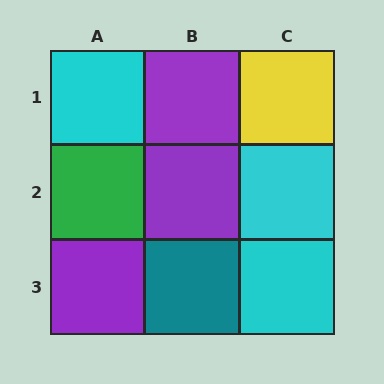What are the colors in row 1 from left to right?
Cyan, purple, yellow.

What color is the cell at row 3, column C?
Cyan.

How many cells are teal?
1 cell is teal.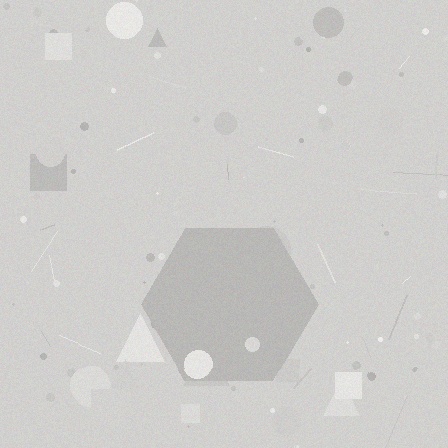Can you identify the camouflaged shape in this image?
The camouflaged shape is a hexagon.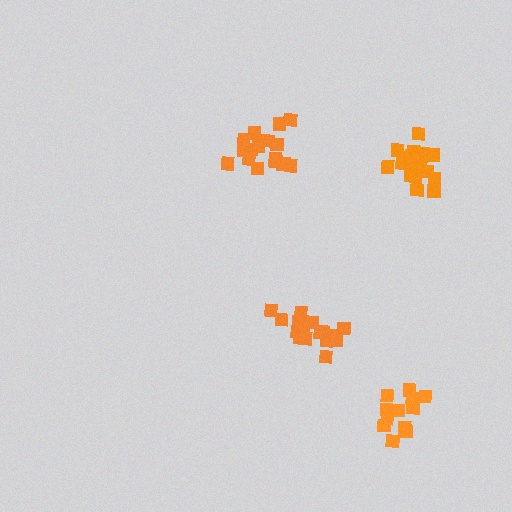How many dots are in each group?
Group 1: 14 dots, Group 2: 17 dots, Group 3: 19 dots, Group 4: 18 dots (68 total).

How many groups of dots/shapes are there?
There are 4 groups.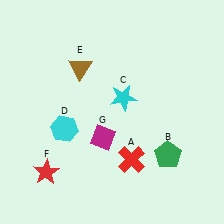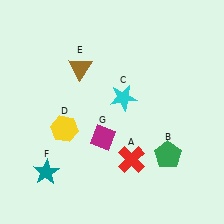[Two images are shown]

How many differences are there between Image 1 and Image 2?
There are 2 differences between the two images.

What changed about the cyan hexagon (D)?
In Image 1, D is cyan. In Image 2, it changed to yellow.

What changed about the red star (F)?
In Image 1, F is red. In Image 2, it changed to teal.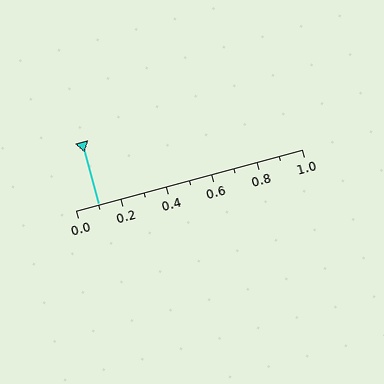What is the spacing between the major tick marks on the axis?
The major ticks are spaced 0.2 apart.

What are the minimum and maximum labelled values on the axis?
The axis runs from 0.0 to 1.0.